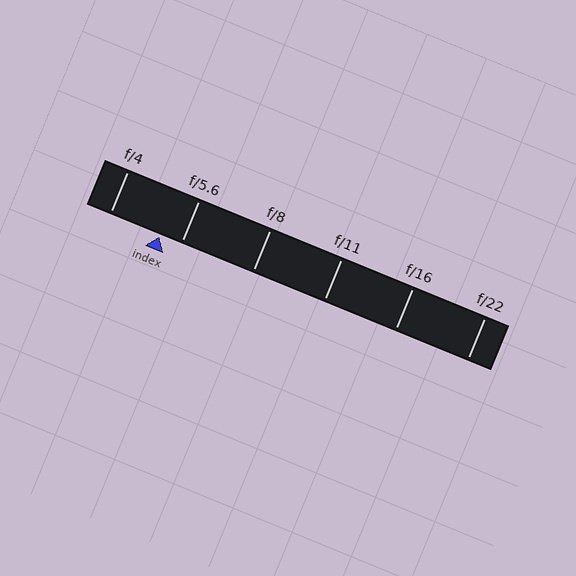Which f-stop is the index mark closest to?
The index mark is closest to f/5.6.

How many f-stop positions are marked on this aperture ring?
There are 6 f-stop positions marked.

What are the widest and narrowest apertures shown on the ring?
The widest aperture shown is f/4 and the narrowest is f/22.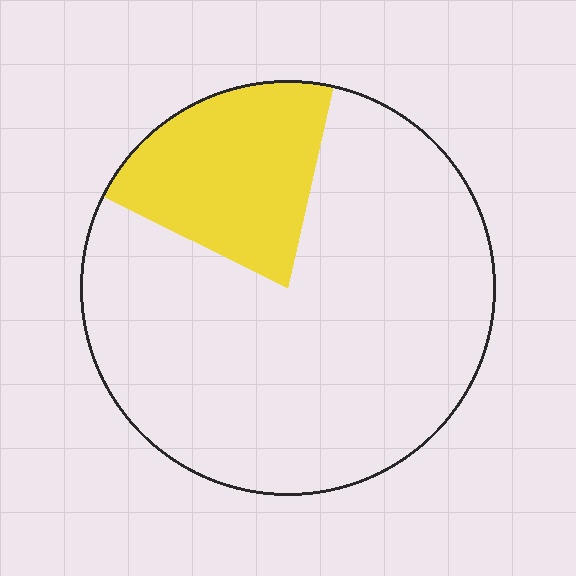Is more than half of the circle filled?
No.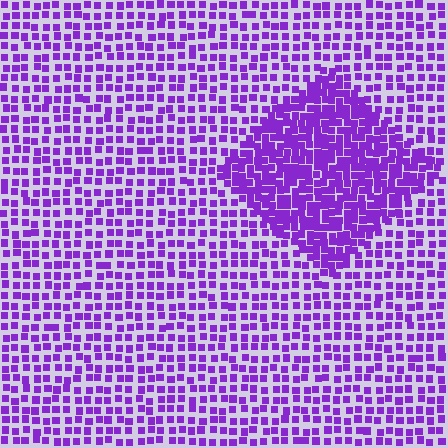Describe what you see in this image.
The image contains small purple elements arranged at two different densities. A diamond-shaped region is visible where the elements are more densely packed than the surrounding area.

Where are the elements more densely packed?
The elements are more densely packed inside the diamond boundary.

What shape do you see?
I see a diamond.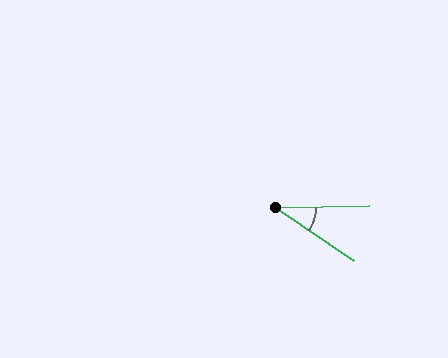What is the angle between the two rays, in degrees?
Approximately 35 degrees.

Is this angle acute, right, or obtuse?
It is acute.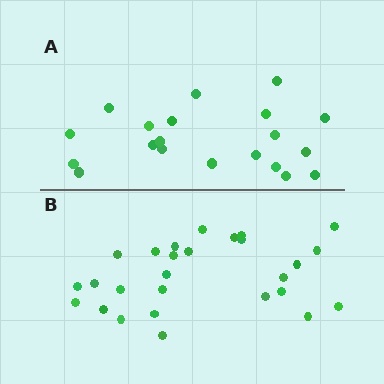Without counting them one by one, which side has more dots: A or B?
Region B (the bottom region) has more dots.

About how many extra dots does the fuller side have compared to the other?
Region B has roughly 8 or so more dots than region A.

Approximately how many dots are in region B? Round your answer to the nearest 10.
About 30 dots. (The exact count is 27, which rounds to 30.)